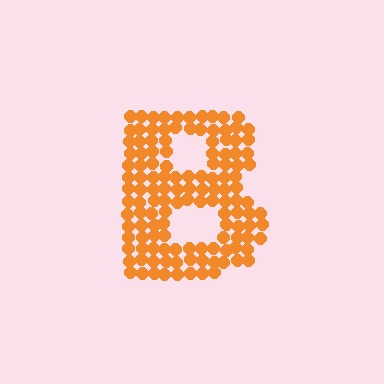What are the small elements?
The small elements are circles.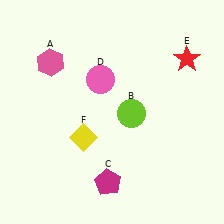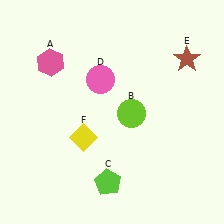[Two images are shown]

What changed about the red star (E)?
In Image 1, E is red. In Image 2, it changed to brown.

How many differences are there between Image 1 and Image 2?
There are 2 differences between the two images.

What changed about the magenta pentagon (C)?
In Image 1, C is magenta. In Image 2, it changed to lime.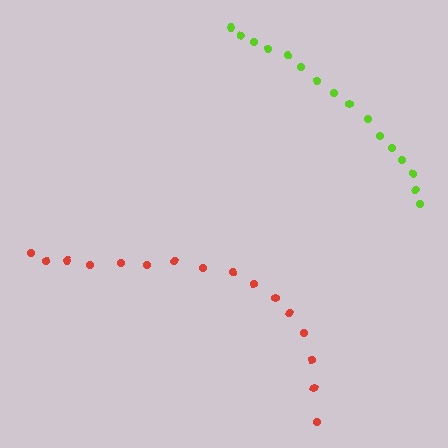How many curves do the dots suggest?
There are 2 distinct paths.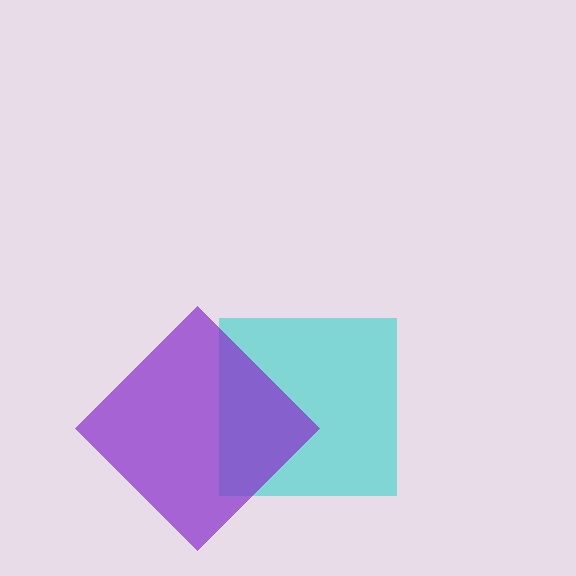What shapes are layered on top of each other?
The layered shapes are: a cyan square, a purple diamond.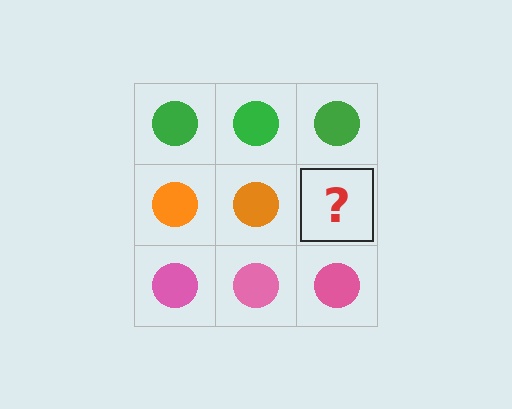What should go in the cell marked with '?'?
The missing cell should contain an orange circle.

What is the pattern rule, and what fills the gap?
The rule is that each row has a consistent color. The gap should be filled with an orange circle.